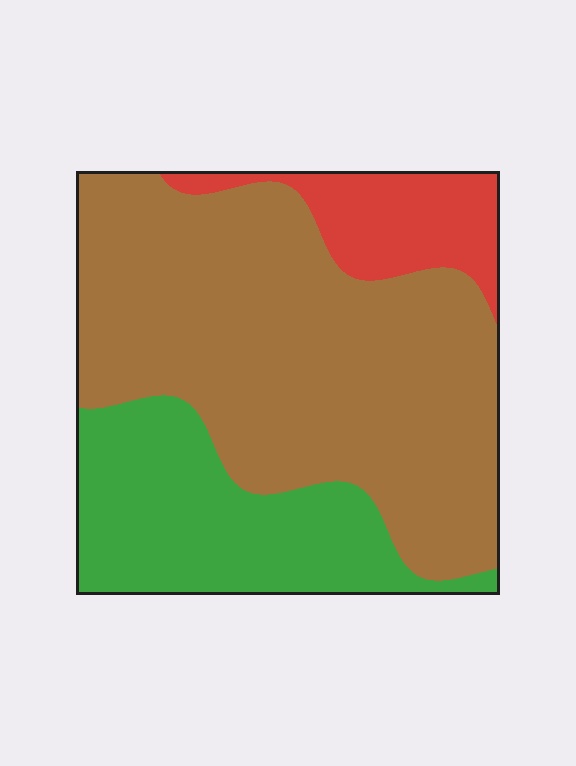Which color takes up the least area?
Red, at roughly 10%.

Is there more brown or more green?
Brown.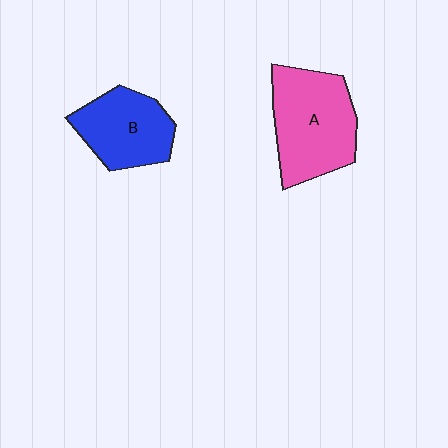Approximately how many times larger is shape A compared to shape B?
Approximately 1.3 times.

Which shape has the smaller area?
Shape B (blue).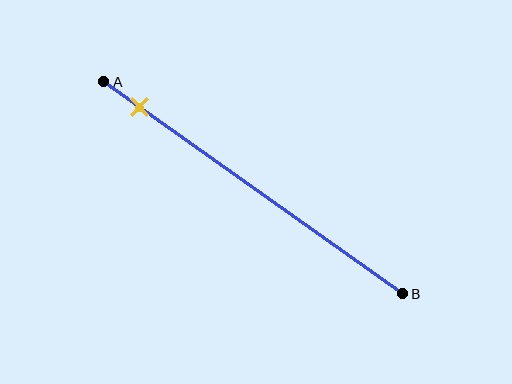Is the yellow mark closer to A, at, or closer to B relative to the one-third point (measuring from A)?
The yellow mark is closer to point A than the one-third point of segment AB.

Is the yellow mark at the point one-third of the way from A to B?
No, the mark is at about 10% from A, not at the 33% one-third point.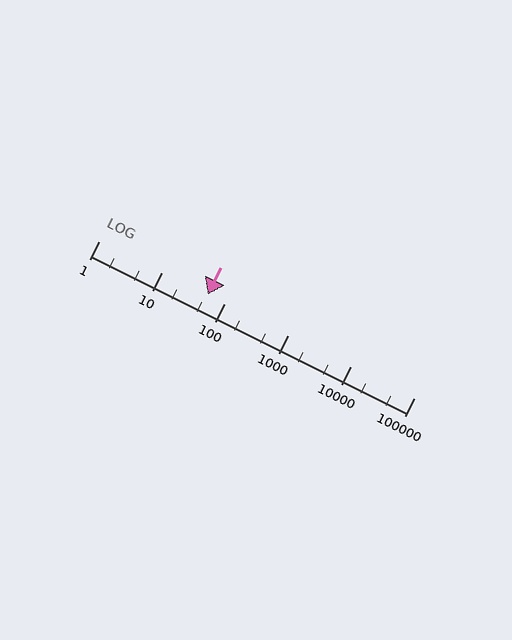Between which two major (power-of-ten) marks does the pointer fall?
The pointer is between 10 and 100.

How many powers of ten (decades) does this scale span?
The scale spans 5 decades, from 1 to 100000.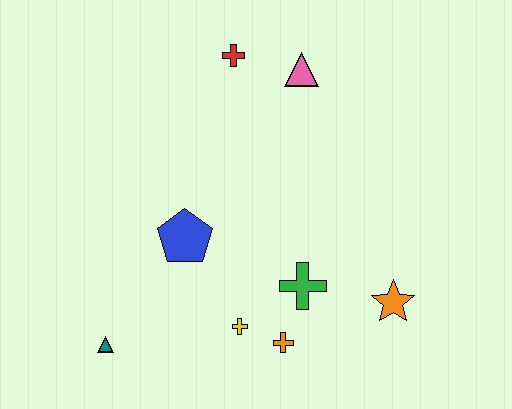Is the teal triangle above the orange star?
No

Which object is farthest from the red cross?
The teal triangle is farthest from the red cross.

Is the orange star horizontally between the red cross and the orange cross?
No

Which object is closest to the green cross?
The orange cross is closest to the green cross.